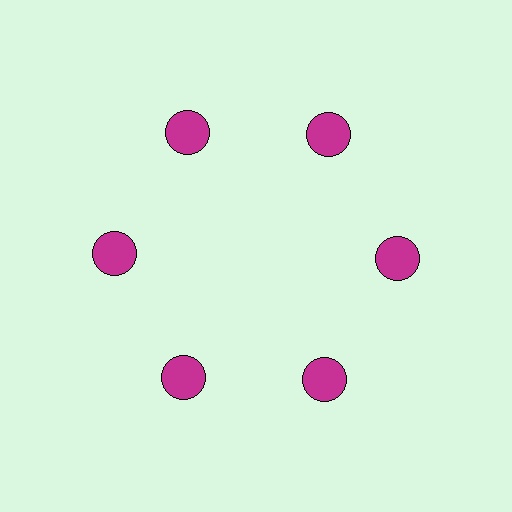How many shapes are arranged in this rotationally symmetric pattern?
There are 6 shapes, arranged in 6 groups of 1.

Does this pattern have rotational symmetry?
Yes, this pattern has 6-fold rotational symmetry. It looks the same after rotating 60 degrees around the center.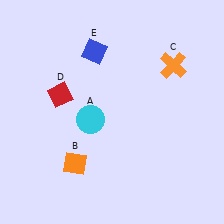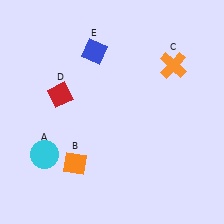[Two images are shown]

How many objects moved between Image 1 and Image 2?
1 object moved between the two images.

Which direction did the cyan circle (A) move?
The cyan circle (A) moved left.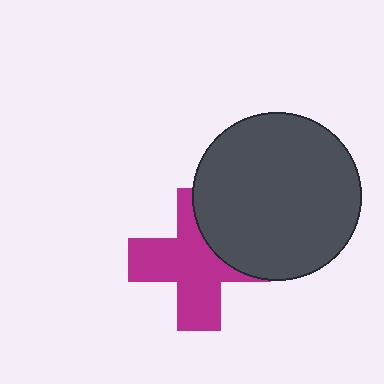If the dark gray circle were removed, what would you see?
You would see the complete magenta cross.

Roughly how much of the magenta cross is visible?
Most of it is visible (roughly 68%).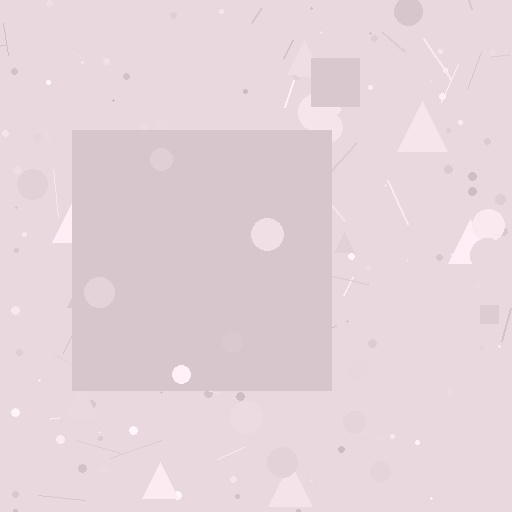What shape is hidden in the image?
A square is hidden in the image.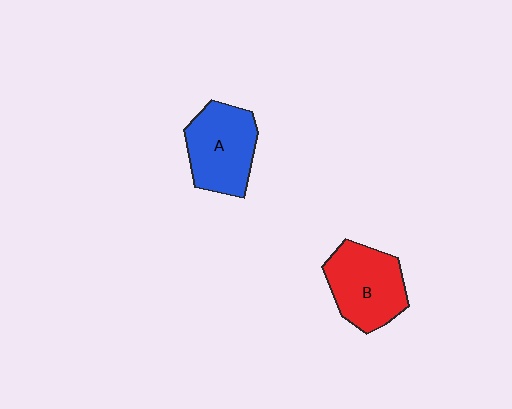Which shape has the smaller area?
Shape A (blue).